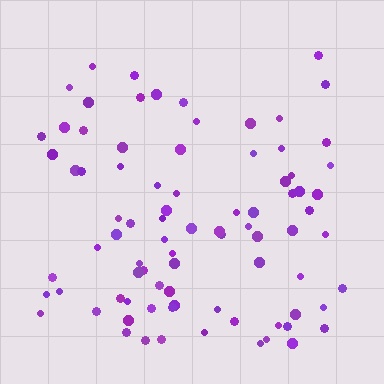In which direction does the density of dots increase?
From top to bottom, with the bottom side densest.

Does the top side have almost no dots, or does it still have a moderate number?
Still a moderate number, just noticeably fewer than the bottom.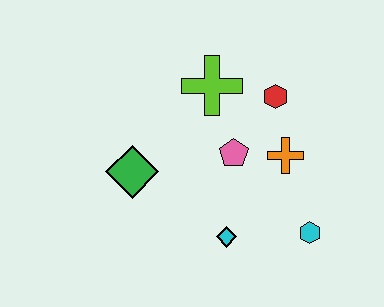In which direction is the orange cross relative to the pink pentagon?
The orange cross is to the right of the pink pentagon.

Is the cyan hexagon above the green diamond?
No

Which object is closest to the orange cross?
The pink pentagon is closest to the orange cross.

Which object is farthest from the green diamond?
The cyan hexagon is farthest from the green diamond.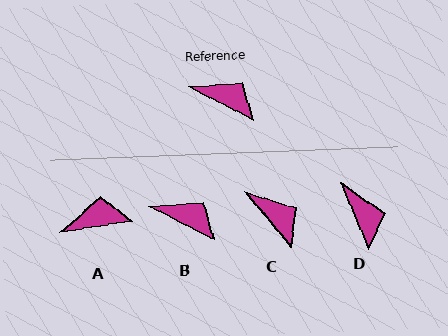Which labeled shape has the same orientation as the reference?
B.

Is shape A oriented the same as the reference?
No, it is off by about 37 degrees.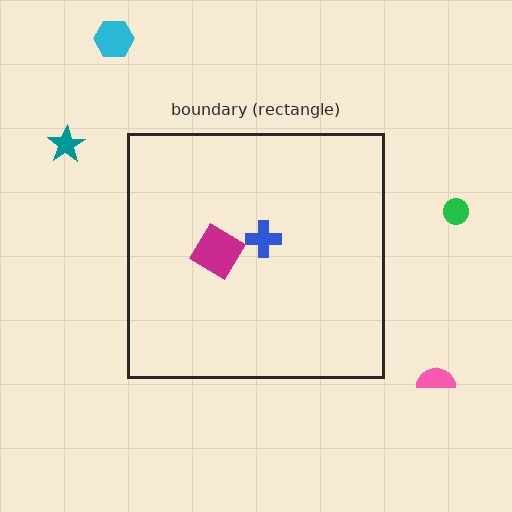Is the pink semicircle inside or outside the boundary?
Outside.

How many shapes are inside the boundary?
2 inside, 4 outside.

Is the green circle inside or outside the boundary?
Outside.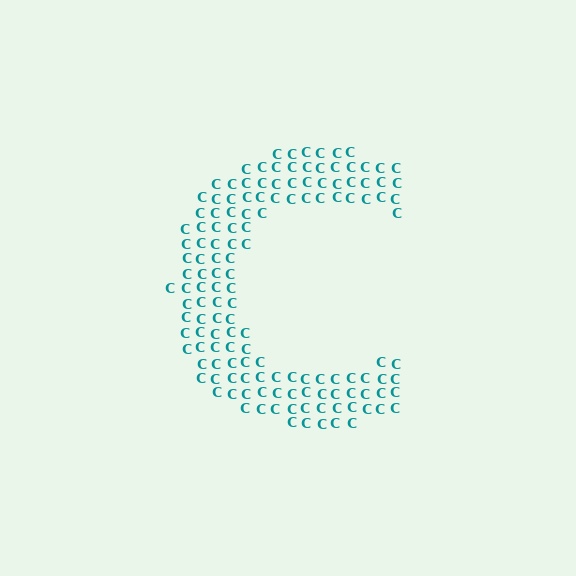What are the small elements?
The small elements are letter C's.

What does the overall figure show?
The overall figure shows the letter C.